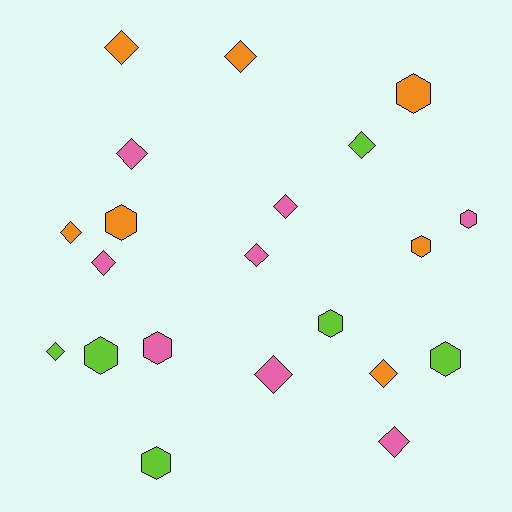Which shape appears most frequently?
Diamond, with 12 objects.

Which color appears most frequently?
Pink, with 8 objects.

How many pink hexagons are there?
There are 2 pink hexagons.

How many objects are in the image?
There are 21 objects.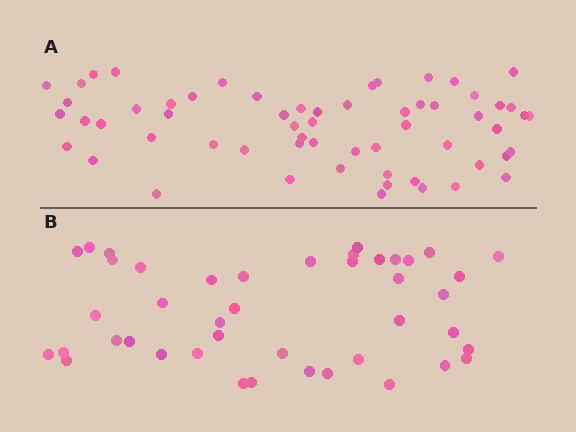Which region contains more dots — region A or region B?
Region A (the top region) has more dots.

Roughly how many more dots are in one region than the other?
Region A has approximately 15 more dots than region B.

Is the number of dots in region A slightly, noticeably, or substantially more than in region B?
Region A has noticeably more, but not dramatically so. The ratio is roughly 1.4 to 1.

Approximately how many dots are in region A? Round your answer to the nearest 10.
About 60 dots.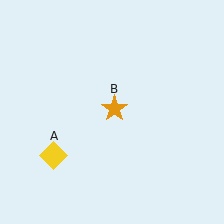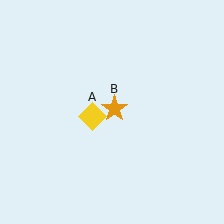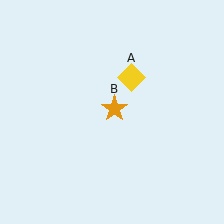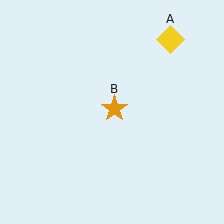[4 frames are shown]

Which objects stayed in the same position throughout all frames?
Orange star (object B) remained stationary.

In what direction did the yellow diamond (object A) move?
The yellow diamond (object A) moved up and to the right.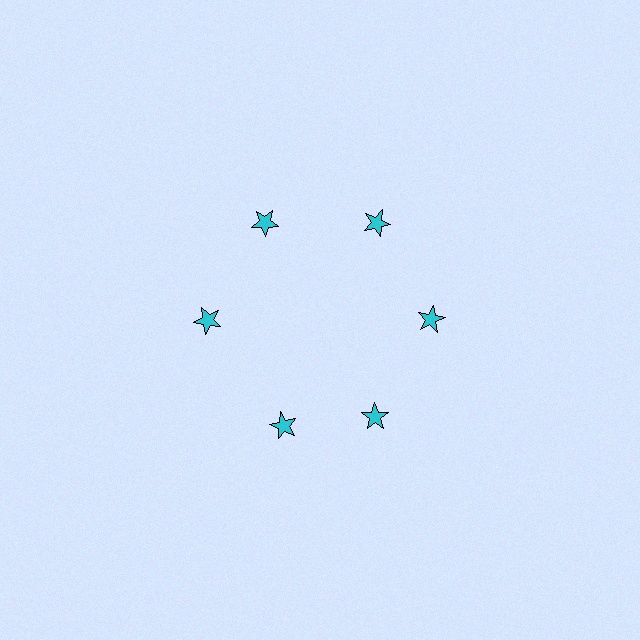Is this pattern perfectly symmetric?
No. The 6 cyan stars are arranged in a ring, but one element near the 7 o'clock position is rotated out of alignment along the ring, breaking the 6-fold rotational symmetry.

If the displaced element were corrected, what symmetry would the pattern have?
It would have 6-fold rotational symmetry — the pattern would map onto itself every 60 degrees.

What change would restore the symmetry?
The symmetry would be restored by rotating it back into even spacing with its neighbors so that all 6 stars sit at equal angles and equal distance from the center.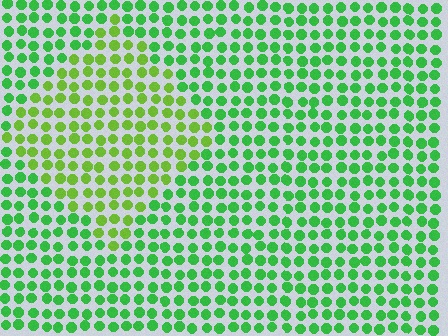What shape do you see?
I see a diamond.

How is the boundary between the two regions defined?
The boundary is defined purely by a slight shift in hue (about 32 degrees). Spacing, size, and orientation are identical on both sides.